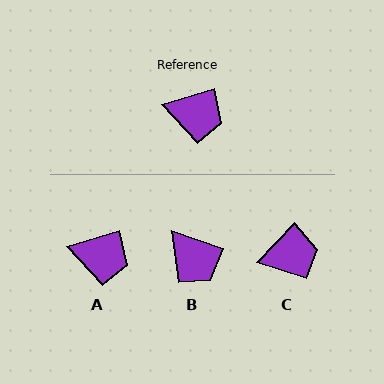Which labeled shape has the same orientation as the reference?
A.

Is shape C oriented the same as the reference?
No, it is off by about 30 degrees.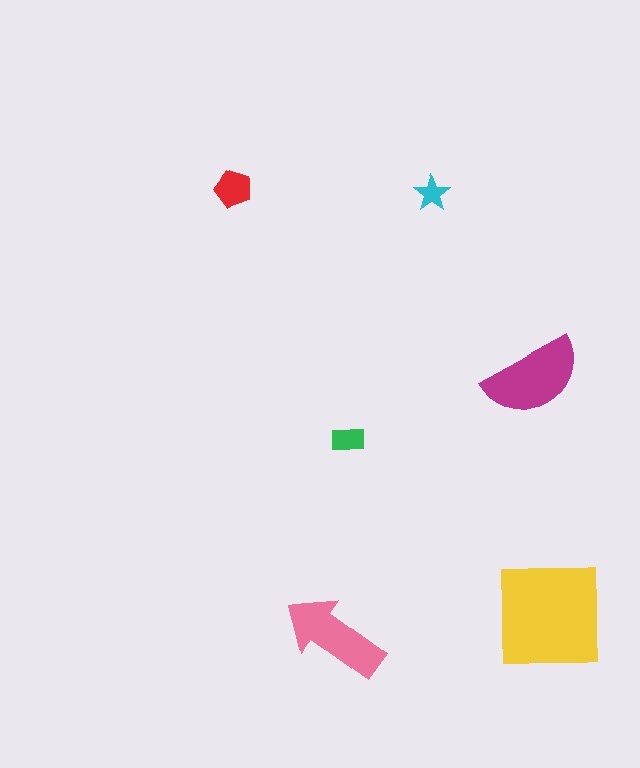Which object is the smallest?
The cyan star.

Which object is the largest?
The yellow square.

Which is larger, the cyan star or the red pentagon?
The red pentagon.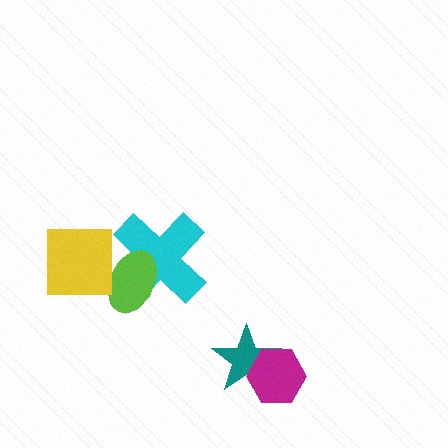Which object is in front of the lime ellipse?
The yellow square is in front of the lime ellipse.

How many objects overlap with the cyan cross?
1 object overlaps with the cyan cross.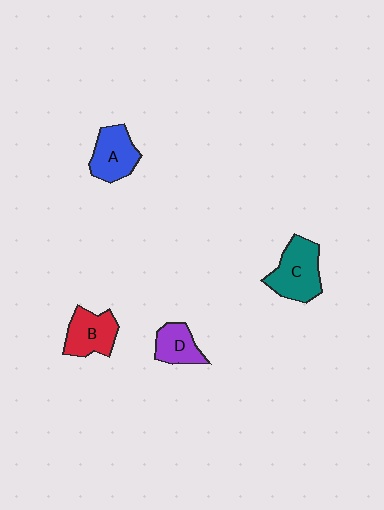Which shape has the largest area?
Shape C (teal).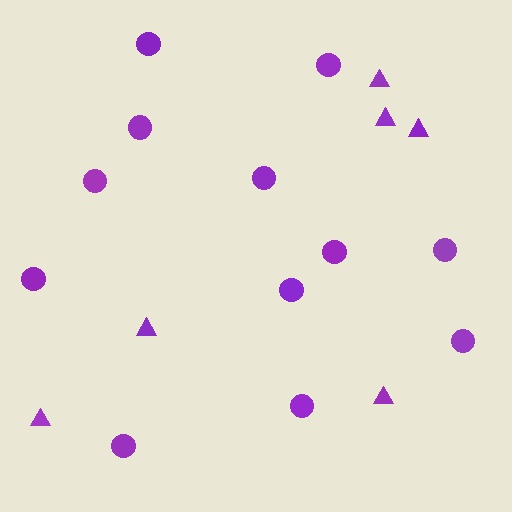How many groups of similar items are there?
There are 2 groups: one group of circles (12) and one group of triangles (6).